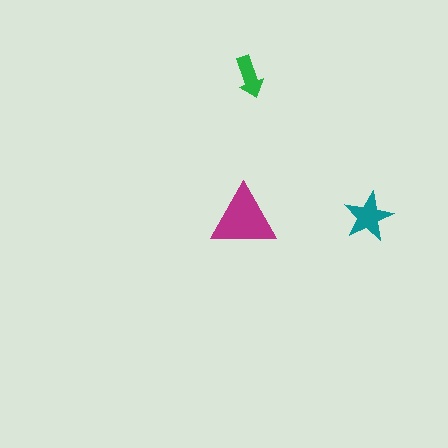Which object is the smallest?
The green arrow.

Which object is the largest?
The magenta triangle.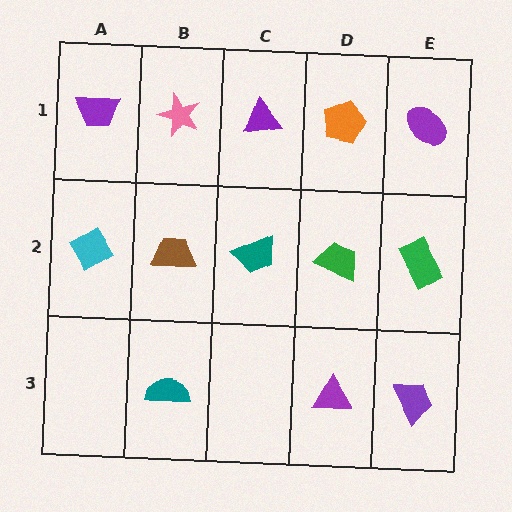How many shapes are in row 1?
5 shapes.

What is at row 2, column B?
A brown trapezoid.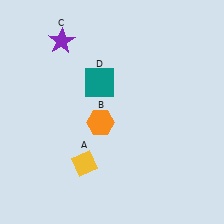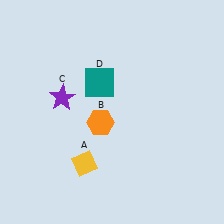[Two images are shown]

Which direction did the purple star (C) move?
The purple star (C) moved down.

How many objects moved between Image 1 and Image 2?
1 object moved between the two images.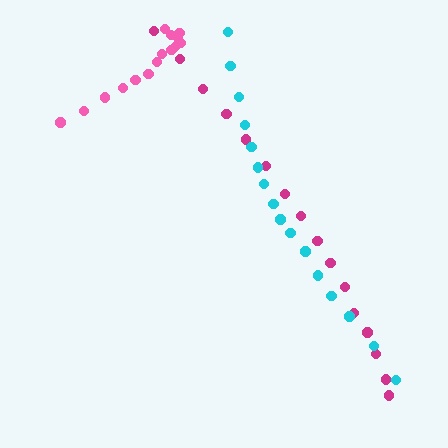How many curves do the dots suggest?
There are 3 distinct paths.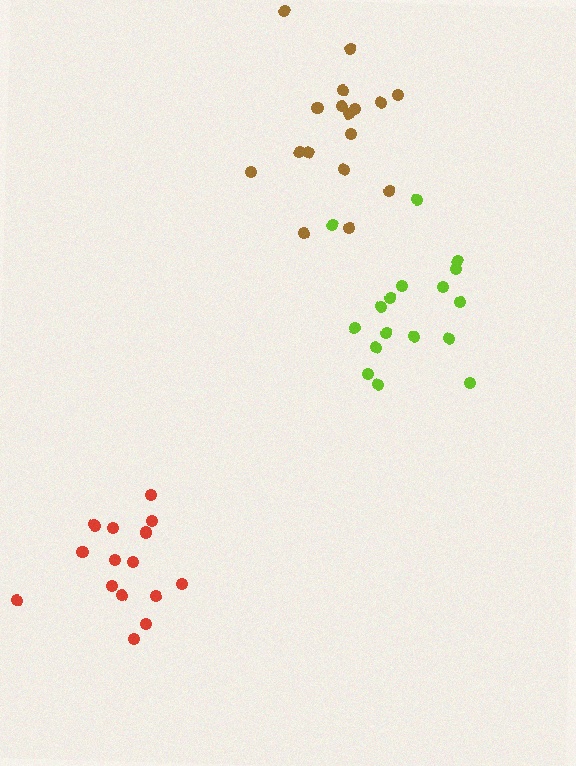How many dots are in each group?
Group 1: 17 dots, Group 2: 17 dots, Group 3: 16 dots (50 total).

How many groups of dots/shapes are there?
There are 3 groups.